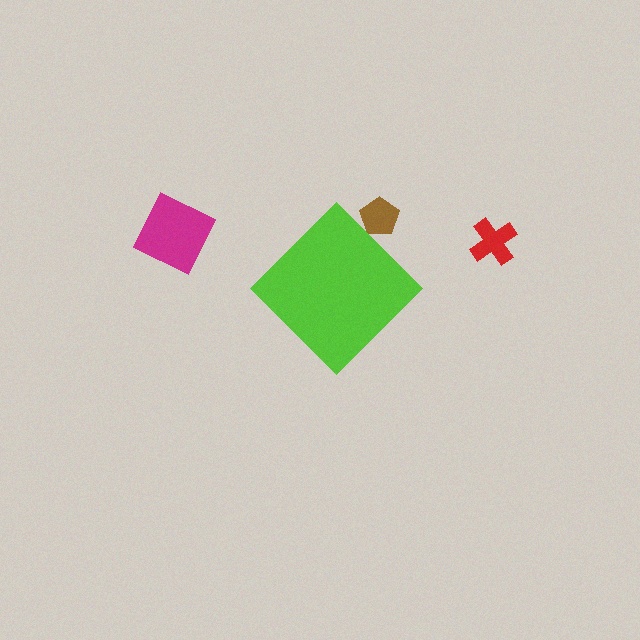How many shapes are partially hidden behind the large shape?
1 shape is partially hidden.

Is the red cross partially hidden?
No, the red cross is fully visible.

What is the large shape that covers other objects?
A lime diamond.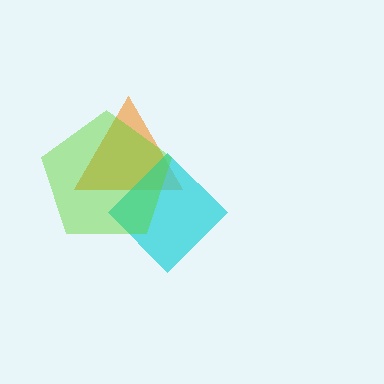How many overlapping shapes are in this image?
There are 3 overlapping shapes in the image.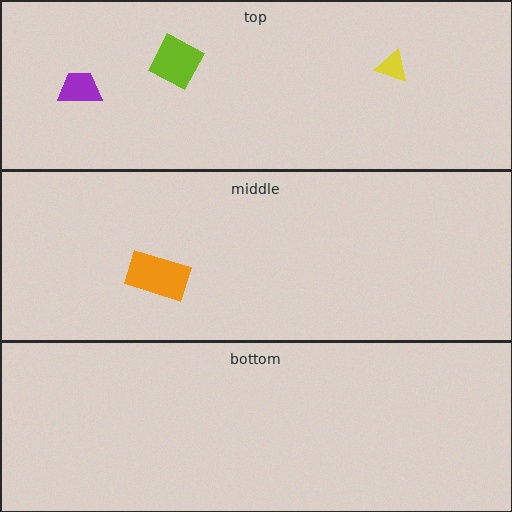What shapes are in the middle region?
The orange rectangle.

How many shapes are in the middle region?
1.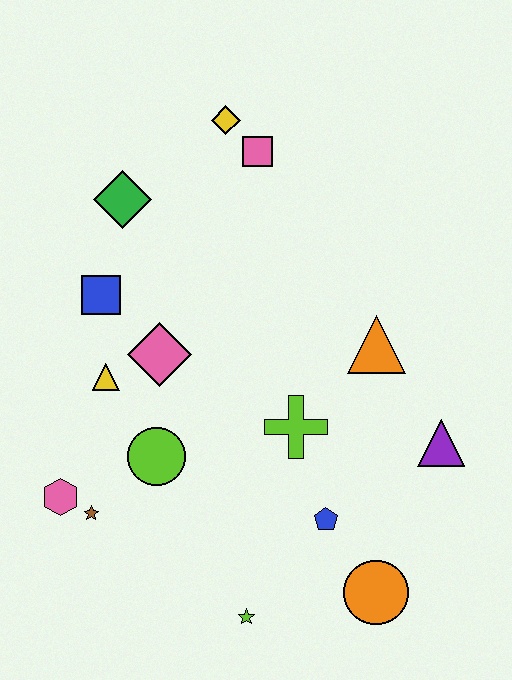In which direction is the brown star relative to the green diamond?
The brown star is below the green diamond.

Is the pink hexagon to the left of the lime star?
Yes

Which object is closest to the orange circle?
The blue pentagon is closest to the orange circle.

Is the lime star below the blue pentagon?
Yes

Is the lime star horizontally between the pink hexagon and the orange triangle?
Yes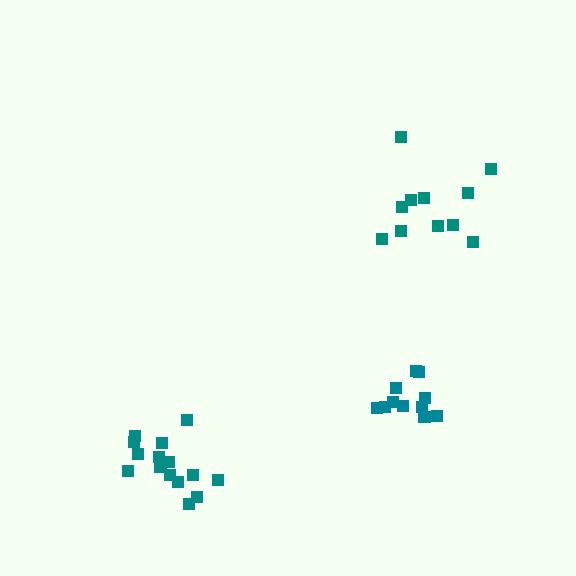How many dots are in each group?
Group 1: 11 dots, Group 2: 16 dots, Group 3: 11 dots (38 total).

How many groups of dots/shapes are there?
There are 3 groups.